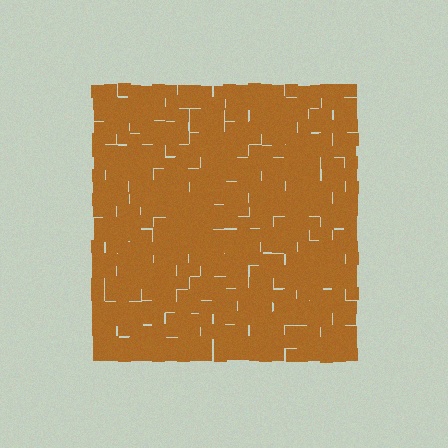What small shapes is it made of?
It is made of small squares.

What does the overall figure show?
The overall figure shows a square.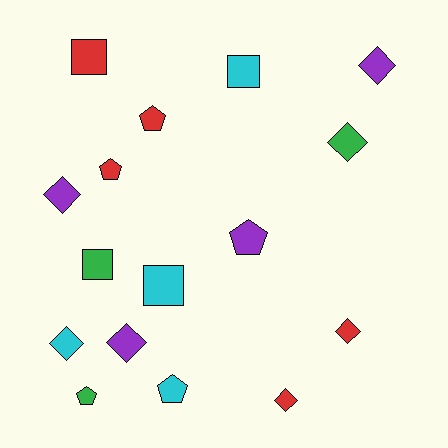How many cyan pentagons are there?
There is 1 cyan pentagon.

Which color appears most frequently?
Red, with 5 objects.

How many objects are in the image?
There are 16 objects.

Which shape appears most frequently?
Diamond, with 7 objects.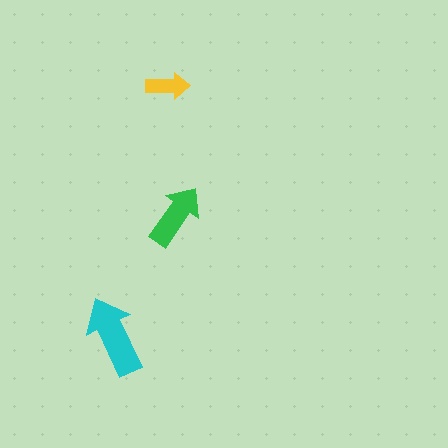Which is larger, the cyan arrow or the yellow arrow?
The cyan one.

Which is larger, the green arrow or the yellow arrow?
The green one.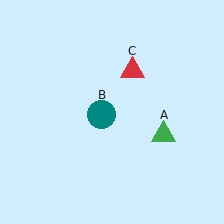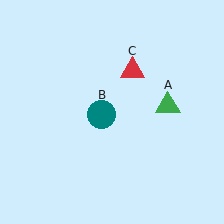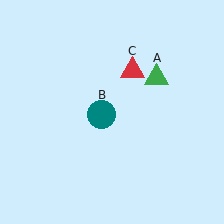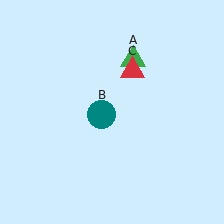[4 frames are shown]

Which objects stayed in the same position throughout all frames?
Teal circle (object B) and red triangle (object C) remained stationary.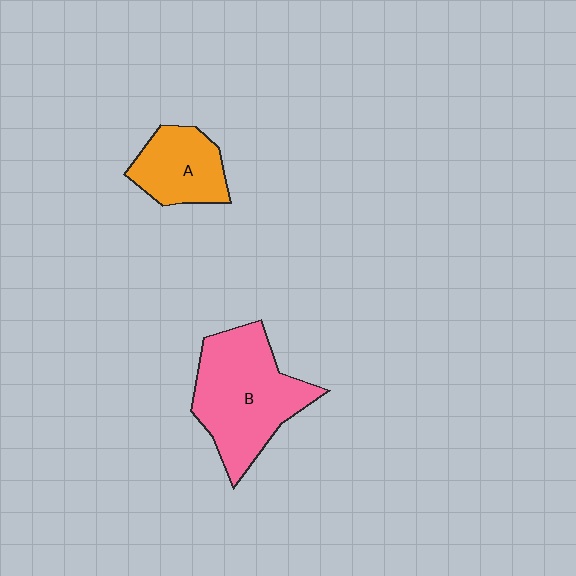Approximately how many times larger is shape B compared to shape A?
Approximately 1.8 times.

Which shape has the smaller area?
Shape A (orange).